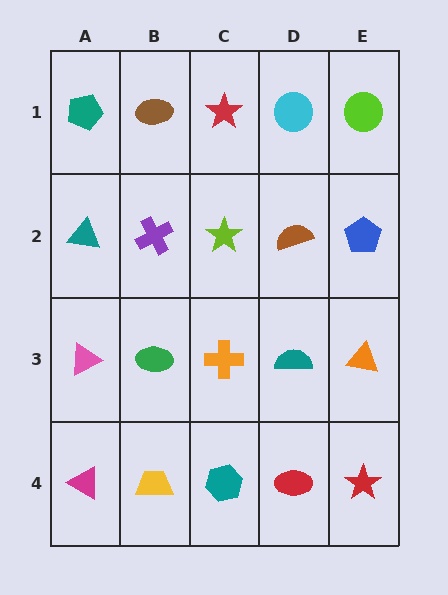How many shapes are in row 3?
5 shapes.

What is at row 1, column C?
A red star.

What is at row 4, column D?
A red ellipse.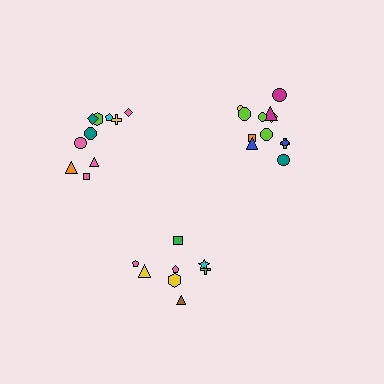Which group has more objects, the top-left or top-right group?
The top-right group.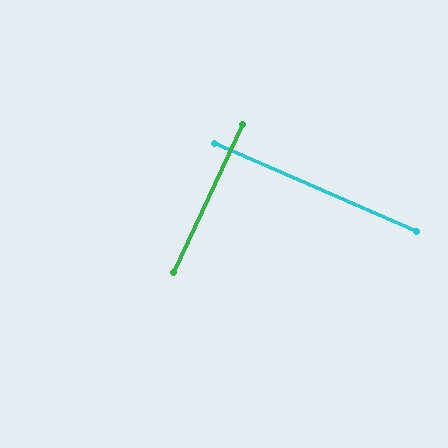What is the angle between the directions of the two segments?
Approximately 88 degrees.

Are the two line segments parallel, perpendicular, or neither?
Perpendicular — they meet at approximately 88°.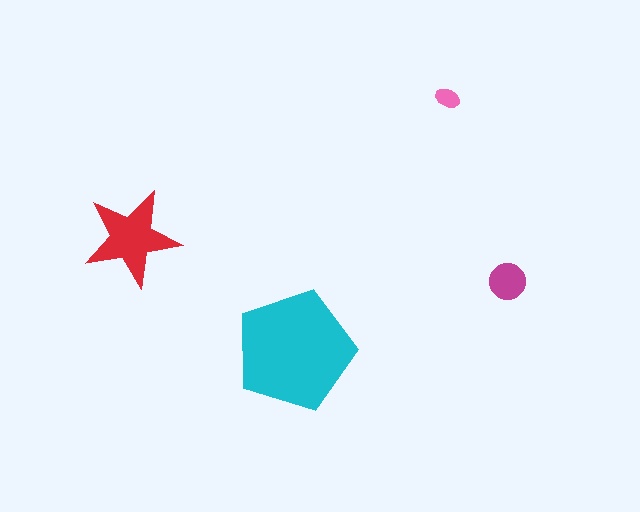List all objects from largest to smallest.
The cyan pentagon, the red star, the magenta circle, the pink ellipse.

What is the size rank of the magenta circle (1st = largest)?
3rd.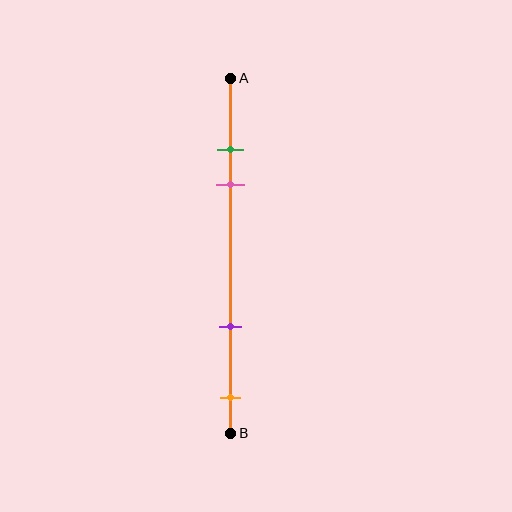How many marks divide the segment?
There are 4 marks dividing the segment.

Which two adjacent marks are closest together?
The green and pink marks are the closest adjacent pair.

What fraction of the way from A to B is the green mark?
The green mark is approximately 20% (0.2) of the way from A to B.